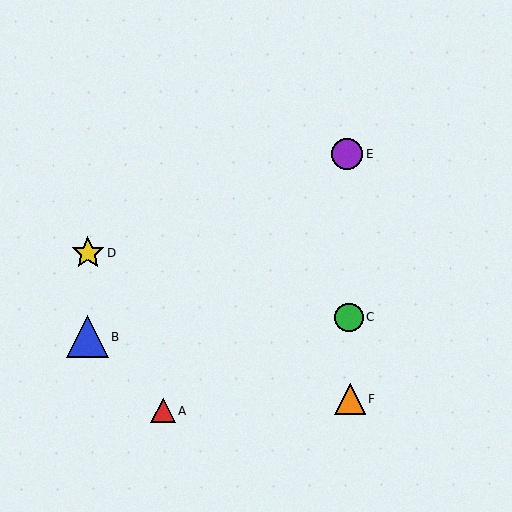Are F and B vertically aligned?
No, F is at x≈350 and B is at x≈87.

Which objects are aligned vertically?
Objects C, E, F are aligned vertically.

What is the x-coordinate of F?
Object F is at x≈350.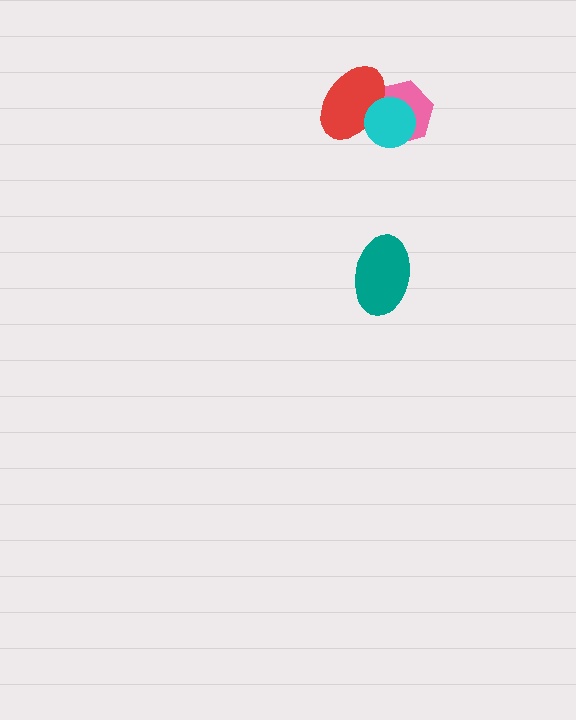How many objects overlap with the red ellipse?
2 objects overlap with the red ellipse.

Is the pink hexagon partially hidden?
Yes, it is partially covered by another shape.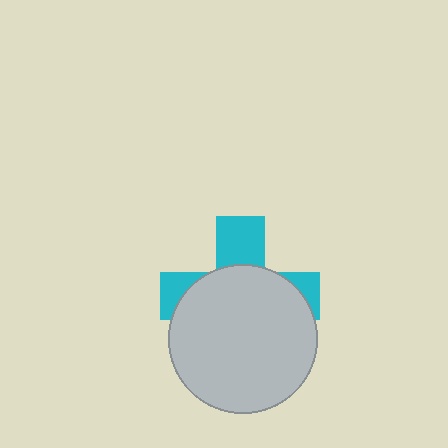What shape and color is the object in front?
The object in front is a light gray circle.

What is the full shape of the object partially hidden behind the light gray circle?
The partially hidden object is a cyan cross.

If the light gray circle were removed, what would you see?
You would see the complete cyan cross.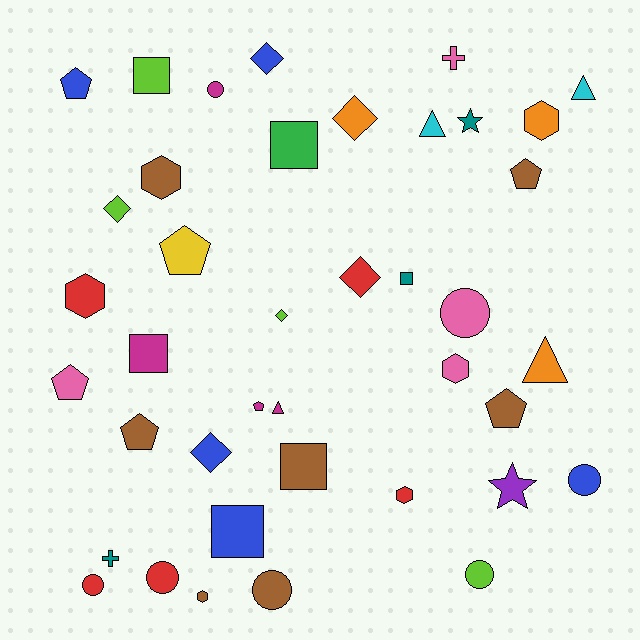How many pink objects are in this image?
There are 4 pink objects.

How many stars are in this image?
There are 2 stars.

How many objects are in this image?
There are 40 objects.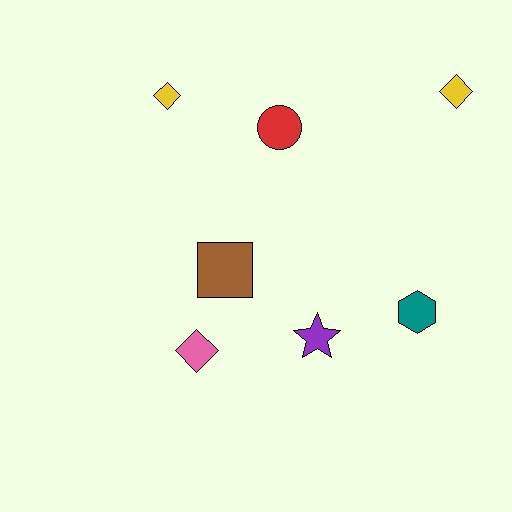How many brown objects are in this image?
There is 1 brown object.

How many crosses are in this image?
There are no crosses.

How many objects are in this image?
There are 7 objects.